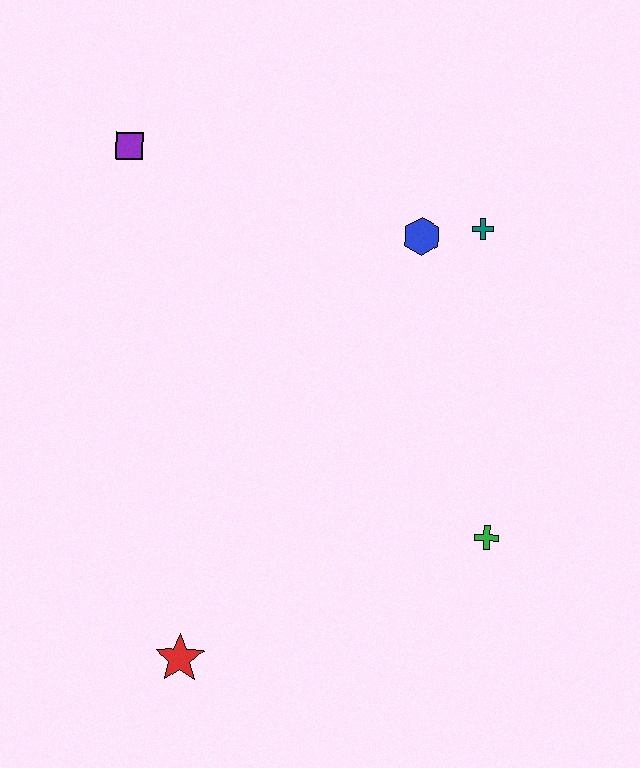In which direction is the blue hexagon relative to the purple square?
The blue hexagon is to the right of the purple square.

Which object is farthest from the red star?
The teal cross is farthest from the red star.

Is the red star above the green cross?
No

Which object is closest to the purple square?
The blue hexagon is closest to the purple square.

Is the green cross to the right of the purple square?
Yes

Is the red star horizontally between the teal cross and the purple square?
Yes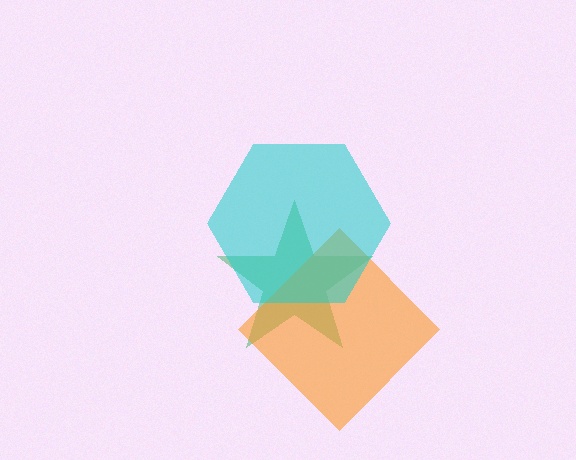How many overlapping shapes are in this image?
There are 3 overlapping shapes in the image.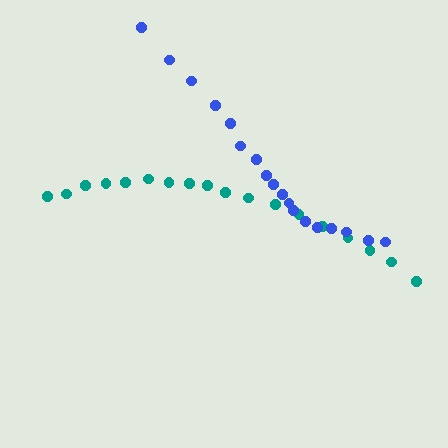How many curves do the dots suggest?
There are 2 distinct paths.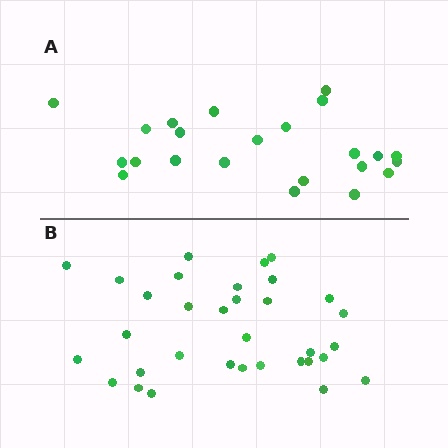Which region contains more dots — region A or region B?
Region B (the bottom region) has more dots.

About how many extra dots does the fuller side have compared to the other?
Region B has roughly 10 or so more dots than region A.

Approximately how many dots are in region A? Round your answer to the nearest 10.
About 20 dots. (The exact count is 23, which rounds to 20.)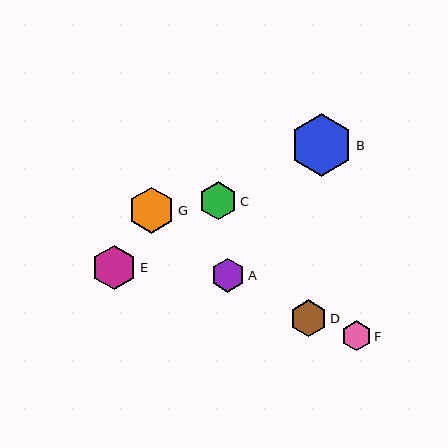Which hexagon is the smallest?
Hexagon F is the smallest with a size of approximately 30 pixels.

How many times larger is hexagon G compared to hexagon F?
Hexagon G is approximately 1.5 times the size of hexagon F.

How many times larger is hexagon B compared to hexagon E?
Hexagon B is approximately 1.4 times the size of hexagon E.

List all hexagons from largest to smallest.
From largest to smallest: B, G, E, C, D, A, F.